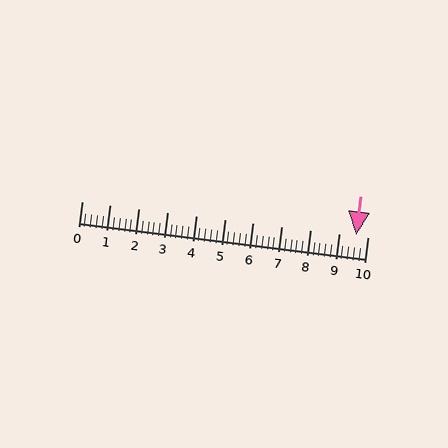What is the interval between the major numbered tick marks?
The major tick marks are spaced 1 units apart.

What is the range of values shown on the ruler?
The ruler shows values from 0 to 10.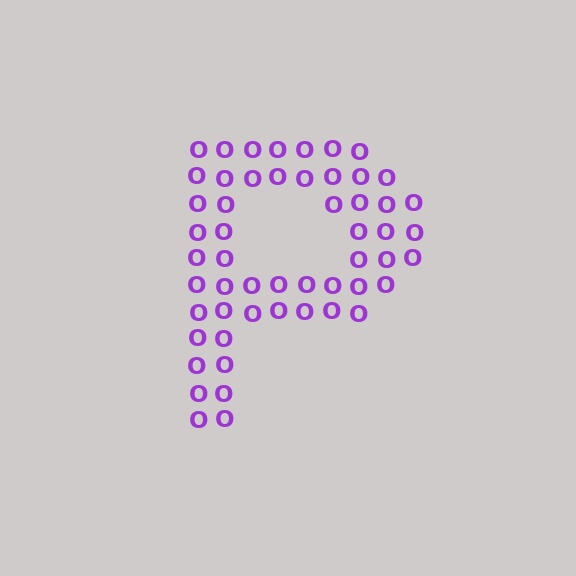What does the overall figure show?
The overall figure shows the letter P.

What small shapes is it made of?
It is made of small letter O's.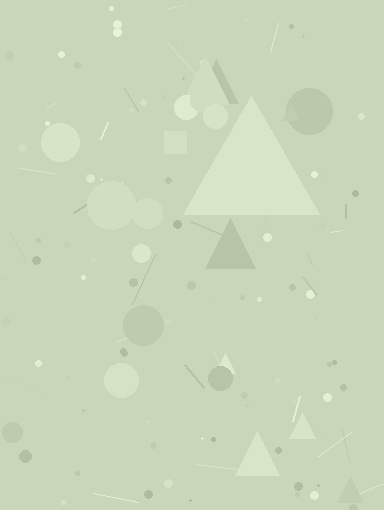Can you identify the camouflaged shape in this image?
The camouflaged shape is a triangle.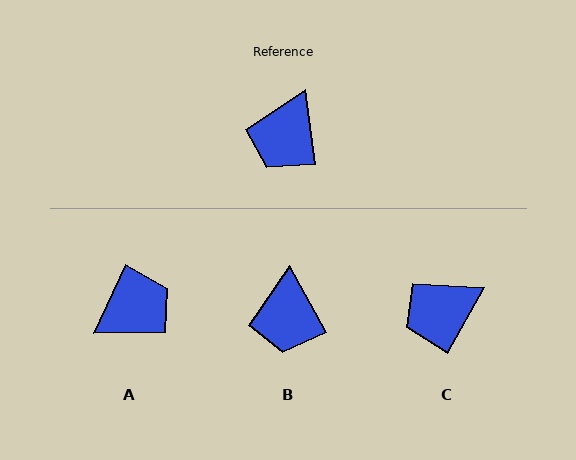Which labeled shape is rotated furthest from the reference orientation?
A, about 147 degrees away.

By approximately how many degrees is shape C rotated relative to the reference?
Approximately 37 degrees clockwise.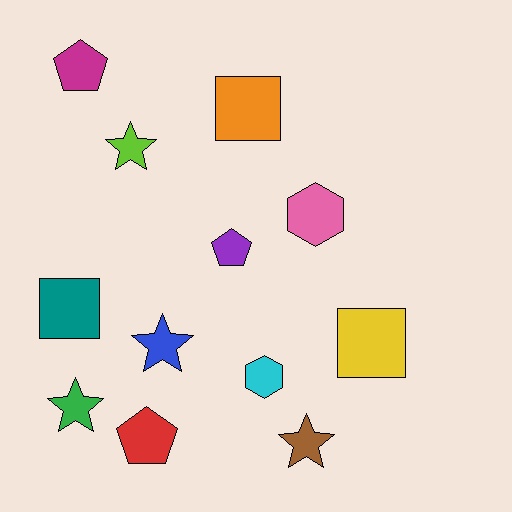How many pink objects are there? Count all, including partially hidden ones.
There is 1 pink object.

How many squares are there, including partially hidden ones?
There are 3 squares.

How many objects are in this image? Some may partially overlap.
There are 12 objects.